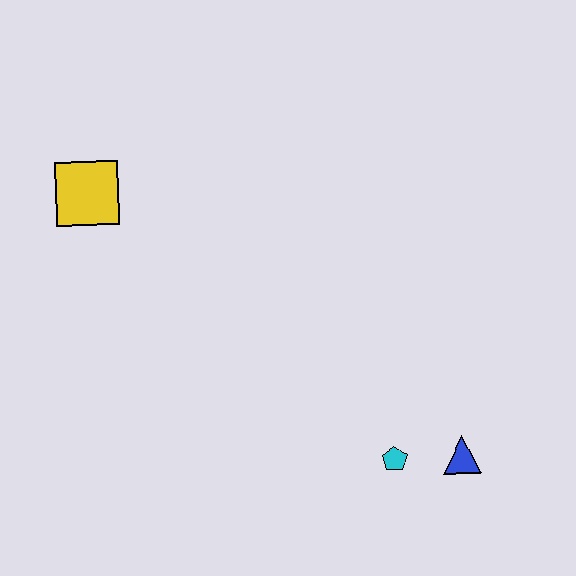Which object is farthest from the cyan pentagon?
The yellow square is farthest from the cyan pentagon.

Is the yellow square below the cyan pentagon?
No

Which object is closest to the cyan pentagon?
The blue triangle is closest to the cyan pentagon.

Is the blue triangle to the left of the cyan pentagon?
No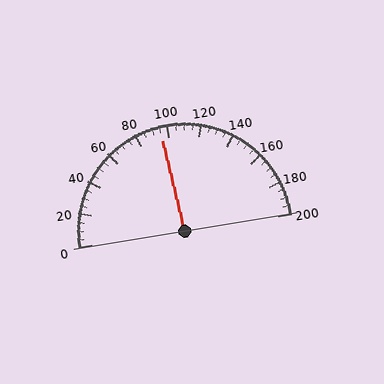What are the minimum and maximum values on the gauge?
The gauge ranges from 0 to 200.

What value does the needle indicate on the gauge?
The needle indicates approximately 95.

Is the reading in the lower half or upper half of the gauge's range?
The reading is in the lower half of the range (0 to 200).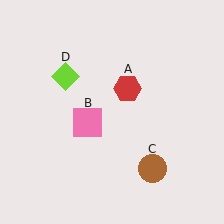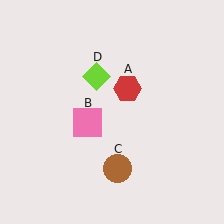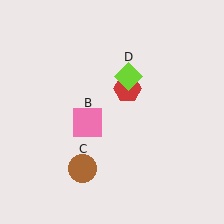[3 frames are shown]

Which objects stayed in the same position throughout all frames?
Red hexagon (object A) and pink square (object B) remained stationary.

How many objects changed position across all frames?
2 objects changed position: brown circle (object C), lime diamond (object D).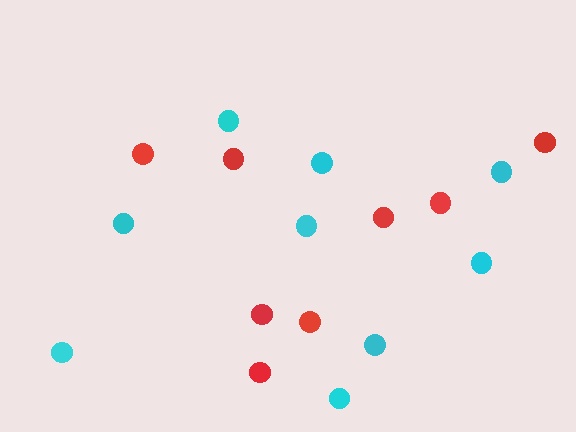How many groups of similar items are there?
There are 2 groups: one group of cyan circles (9) and one group of red circles (8).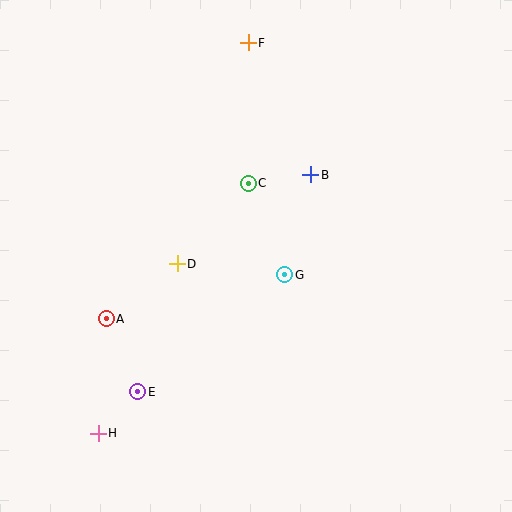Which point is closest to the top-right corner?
Point B is closest to the top-right corner.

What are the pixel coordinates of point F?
Point F is at (248, 43).